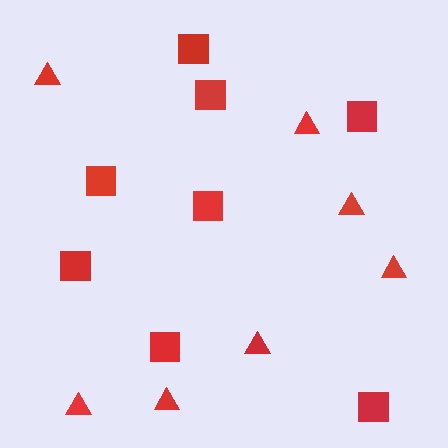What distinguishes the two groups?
There are 2 groups: one group of triangles (7) and one group of squares (8).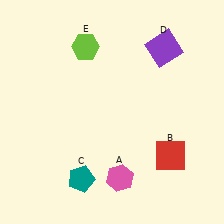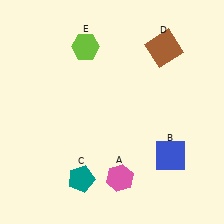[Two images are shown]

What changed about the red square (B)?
In Image 1, B is red. In Image 2, it changed to blue.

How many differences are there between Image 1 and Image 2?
There are 2 differences between the two images.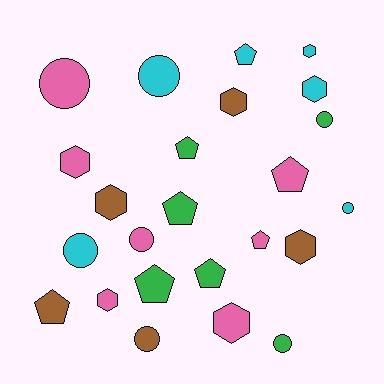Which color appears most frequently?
Pink, with 7 objects.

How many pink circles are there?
There are 2 pink circles.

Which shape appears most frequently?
Pentagon, with 8 objects.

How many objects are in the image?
There are 24 objects.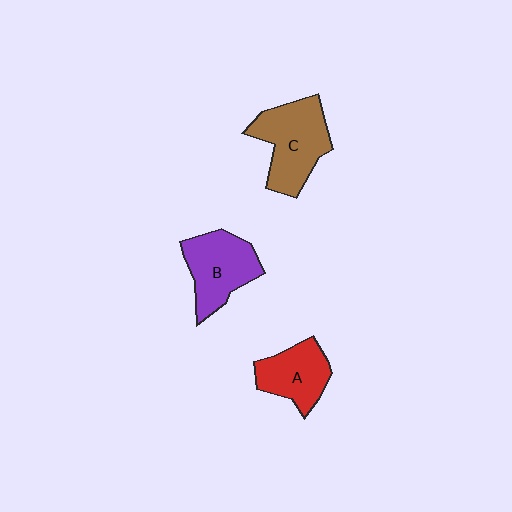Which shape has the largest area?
Shape C (brown).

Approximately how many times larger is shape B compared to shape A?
Approximately 1.2 times.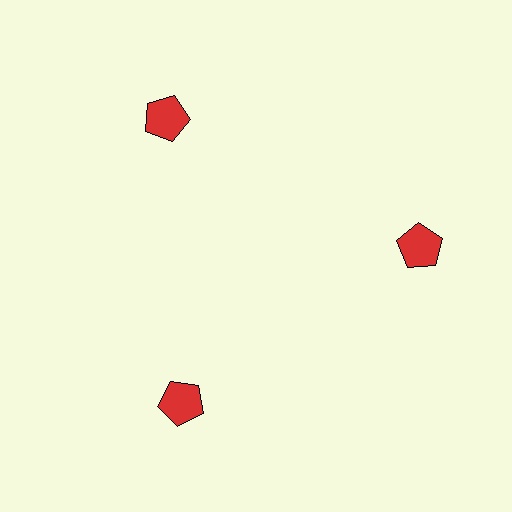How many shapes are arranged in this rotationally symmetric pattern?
There are 3 shapes, arranged in 3 groups of 1.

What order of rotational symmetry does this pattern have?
This pattern has 3-fold rotational symmetry.